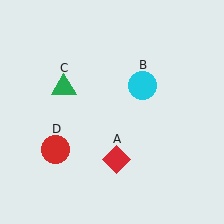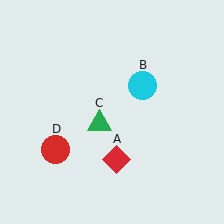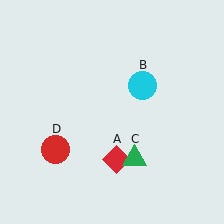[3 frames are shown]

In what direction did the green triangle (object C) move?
The green triangle (object C) moved down and to the right.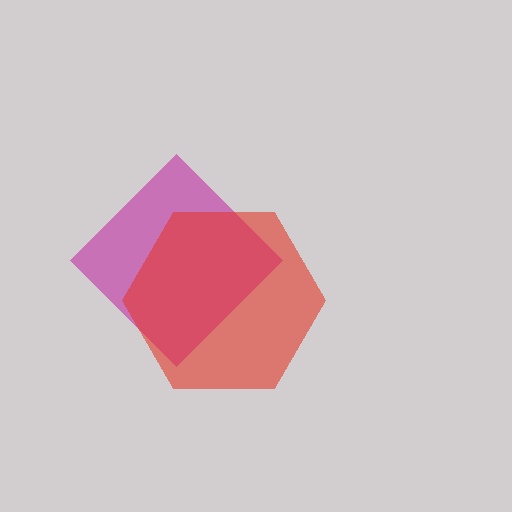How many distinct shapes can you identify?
There are 2 distinct shapes: a magenta diamond, a red hexagon.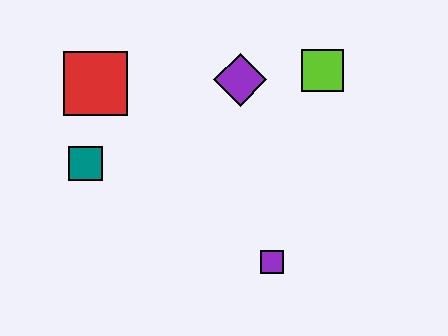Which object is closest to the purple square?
The purple diamond is closest to the purple square.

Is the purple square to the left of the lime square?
Yes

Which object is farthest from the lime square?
The teal square is farthest from the lime square.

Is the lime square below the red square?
No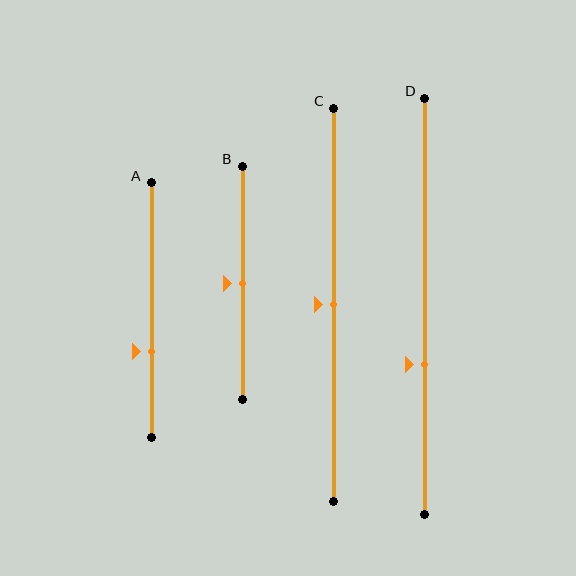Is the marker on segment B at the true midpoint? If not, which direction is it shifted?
Yes, the marker on segment B is at the true midpoint.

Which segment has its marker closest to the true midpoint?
Segment B has its marker closest to the true midpoint.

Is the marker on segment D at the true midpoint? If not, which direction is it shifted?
No, the marker on segment D is shifted downward by about 14% of the segment length.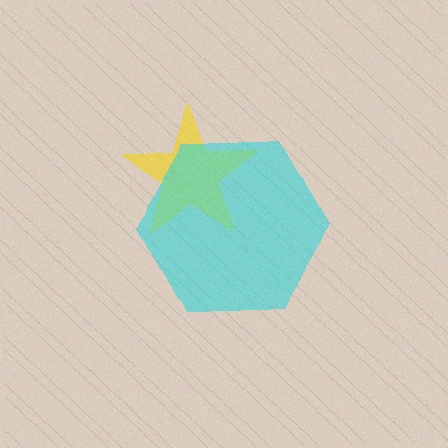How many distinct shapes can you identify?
There are 2 distinct shapes: a yellow star, a cyan hexagon.